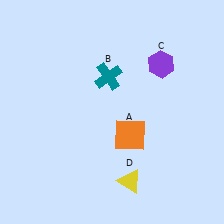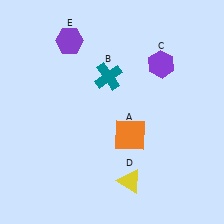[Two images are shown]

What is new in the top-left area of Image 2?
A purple hexagon (E) was added in the top-left area of Image 2.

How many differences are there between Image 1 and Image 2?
There is 1 difference between the two images.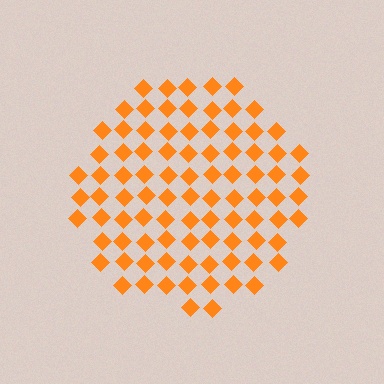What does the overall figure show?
The overall figure shows a circle.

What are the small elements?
The small elements are diamonds.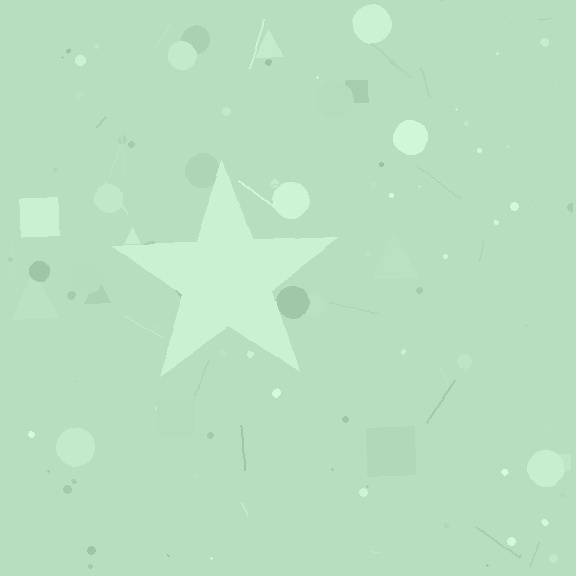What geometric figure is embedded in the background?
A star is embedded in the background.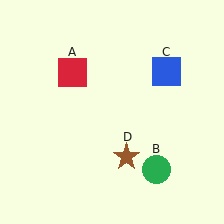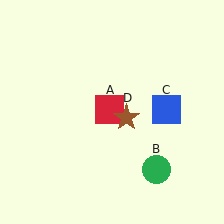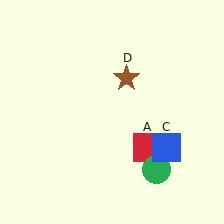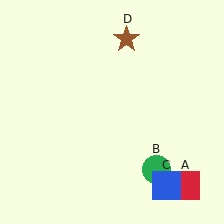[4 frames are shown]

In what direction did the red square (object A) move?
The red square (object A) moved down and to the right.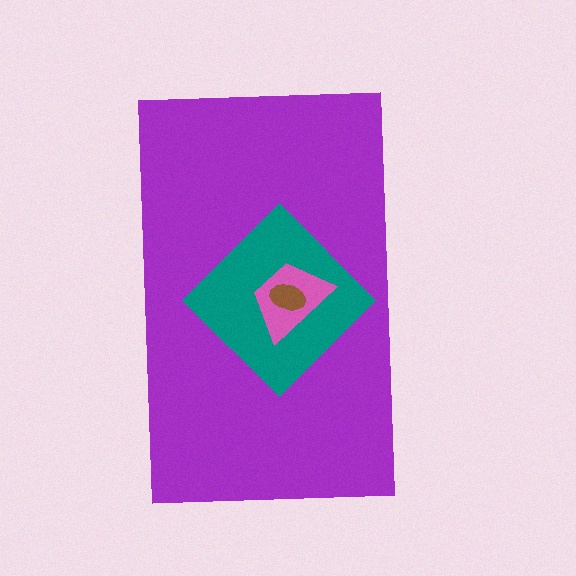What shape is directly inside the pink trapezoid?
The brown ellipse.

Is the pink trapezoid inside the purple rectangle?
Yes.